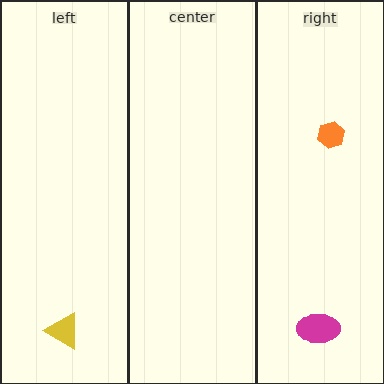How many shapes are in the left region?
1.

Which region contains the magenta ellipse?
The right region.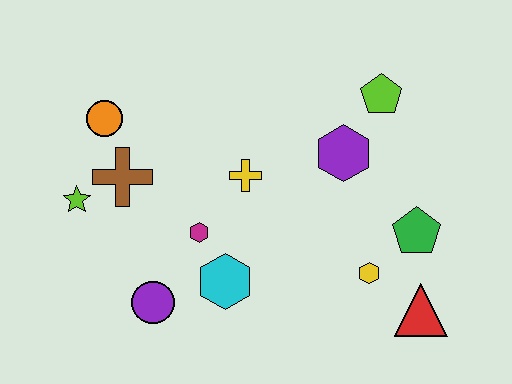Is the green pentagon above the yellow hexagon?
Yes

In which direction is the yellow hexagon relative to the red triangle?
The yellow hexagon is to the left of the red triangle.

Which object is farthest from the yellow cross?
The red triangle is farthest from the yellow cross.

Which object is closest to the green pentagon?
The yellow hexagon is closest to the green pentagon.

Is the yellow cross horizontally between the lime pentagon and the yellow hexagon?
No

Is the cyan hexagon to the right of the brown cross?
Yes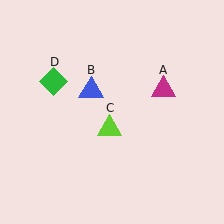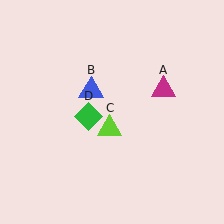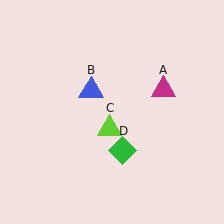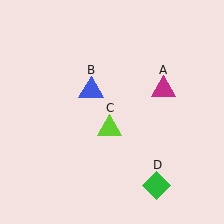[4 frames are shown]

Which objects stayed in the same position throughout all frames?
Magenta triangle (object A) and blue triangle (object B) and lime triangle (object C) remained stationary.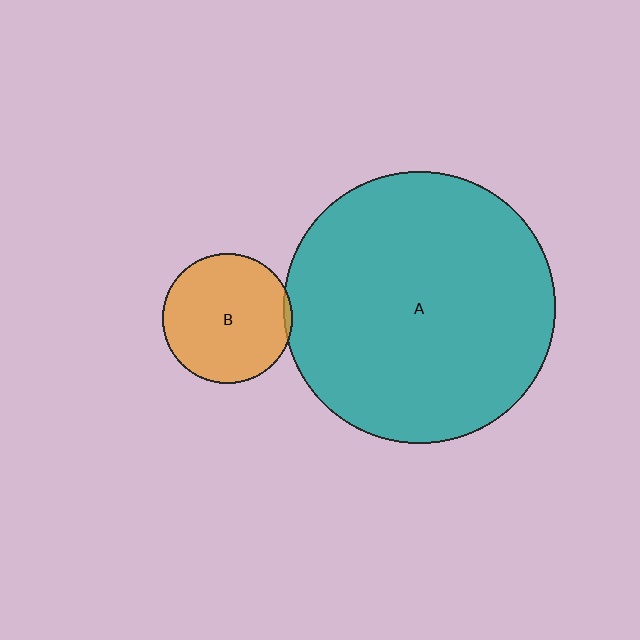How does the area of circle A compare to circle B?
Approximately 4.4 times.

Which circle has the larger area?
Circle A (teal).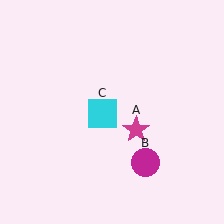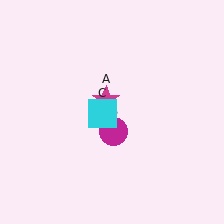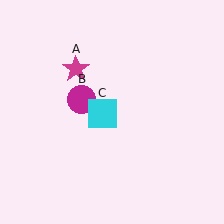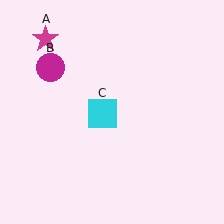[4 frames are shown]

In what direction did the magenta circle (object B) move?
The magenta circle (object B) moved up and to the left.